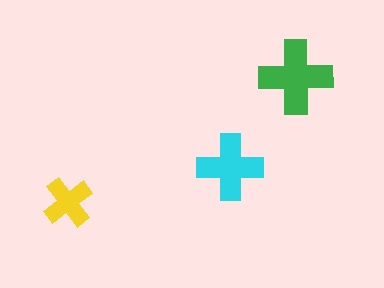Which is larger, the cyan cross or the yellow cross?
The cyan one.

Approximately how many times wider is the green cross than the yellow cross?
About 1.5 times wider.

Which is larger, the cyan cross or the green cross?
The green one.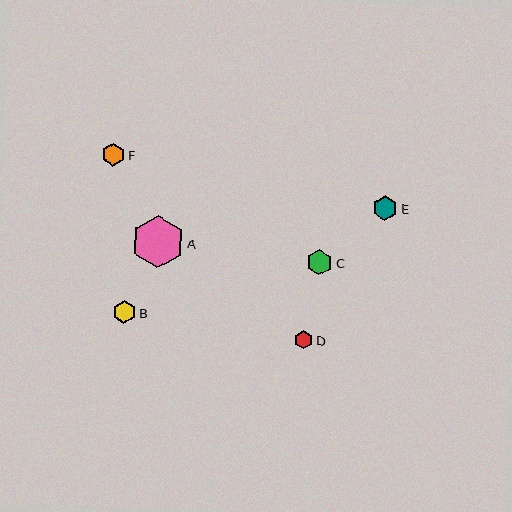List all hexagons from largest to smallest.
From largest to smallest: A, C, E, B, F, D.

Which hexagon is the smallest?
Hexagon D is the smallest with a size of approximately 18 pixels.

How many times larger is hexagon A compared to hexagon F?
Hexagon A is approximately 2.2 times the size of hexagon F.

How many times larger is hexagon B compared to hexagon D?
Hexagon B is approximately 1.3 times the size of hexagon D.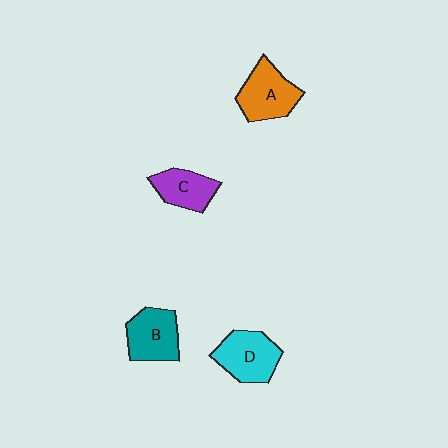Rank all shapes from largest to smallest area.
From largest to smallest: D (cyan), A (orange), B (teal), C (purple).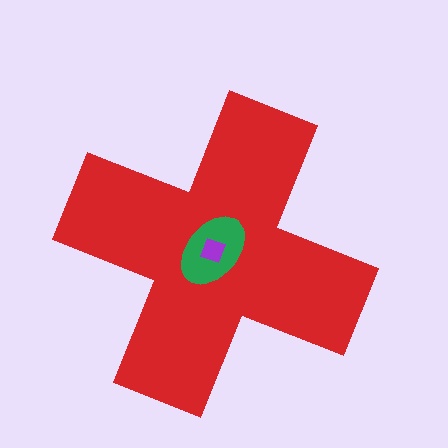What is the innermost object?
The purple square.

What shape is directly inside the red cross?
The green ellipse.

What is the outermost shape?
The red cross.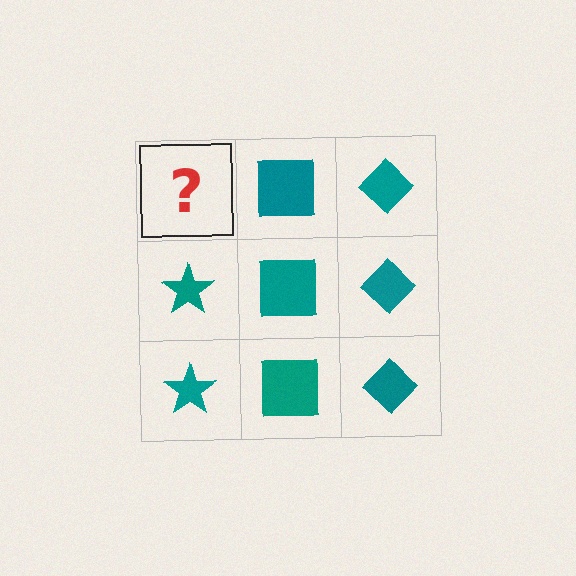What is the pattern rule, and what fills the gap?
The rule is that each column has a consistent shape. The gap should be filled with a teal star.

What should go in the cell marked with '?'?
The missing cell should contain a teal star.